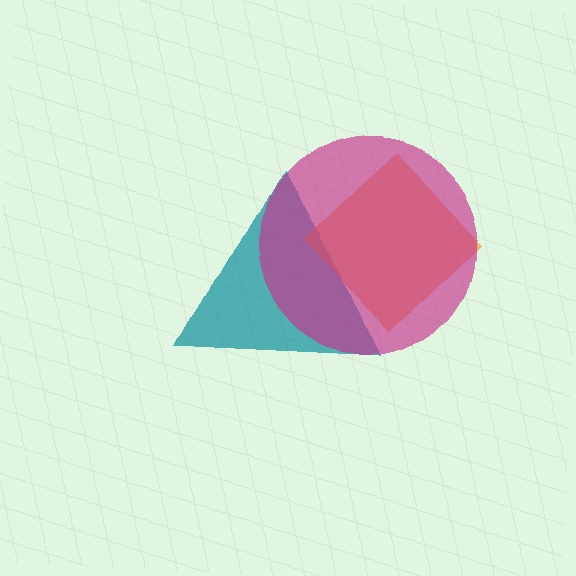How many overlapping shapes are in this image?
There are 3 overlapping shapes in the image.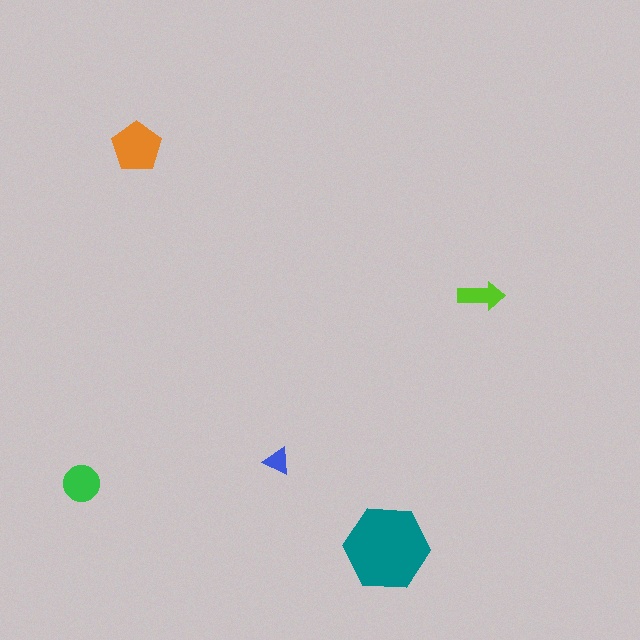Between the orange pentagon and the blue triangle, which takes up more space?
The orange pentagon.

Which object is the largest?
The teal hexagon.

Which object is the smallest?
The blue triangle.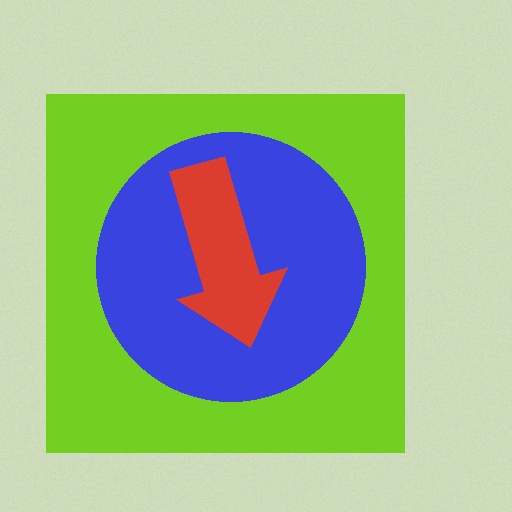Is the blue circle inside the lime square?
Yes.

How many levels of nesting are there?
3.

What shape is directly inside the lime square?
The blue circle.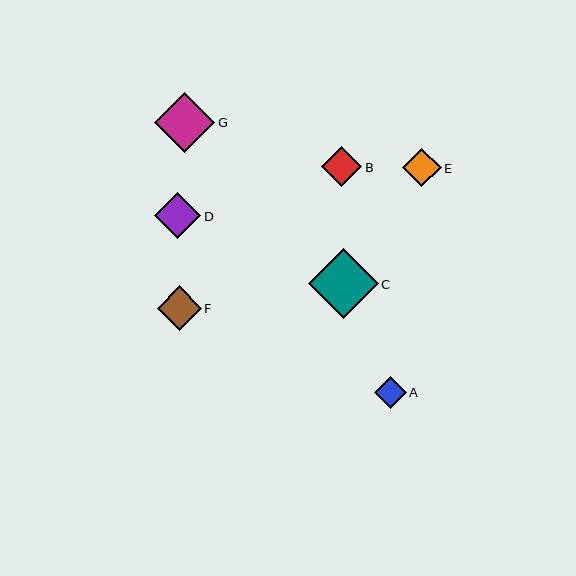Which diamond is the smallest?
Diamond A is the smallest with a size of approximately 32 pixels.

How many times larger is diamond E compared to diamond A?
Diamond E is approximately 1.2 times the size of diamond A.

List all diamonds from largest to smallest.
From largest to smallest: C, G, D, F, B, E, A.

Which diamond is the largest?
Diamond C is the largest with a size of approximately 70 pixels.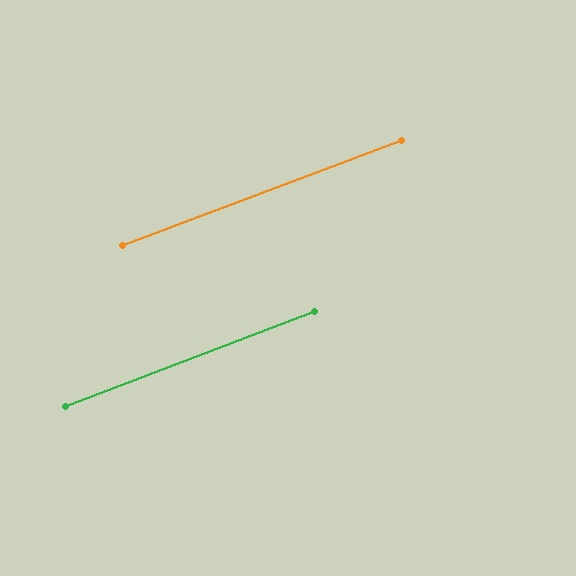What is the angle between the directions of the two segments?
Approximately 0 degrees.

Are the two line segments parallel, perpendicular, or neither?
Parallel — their directions differ by only 0.2°.